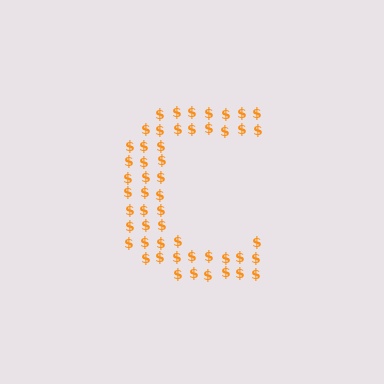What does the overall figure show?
The overall figure shows the letter C.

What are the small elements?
The small elements are dollar signs.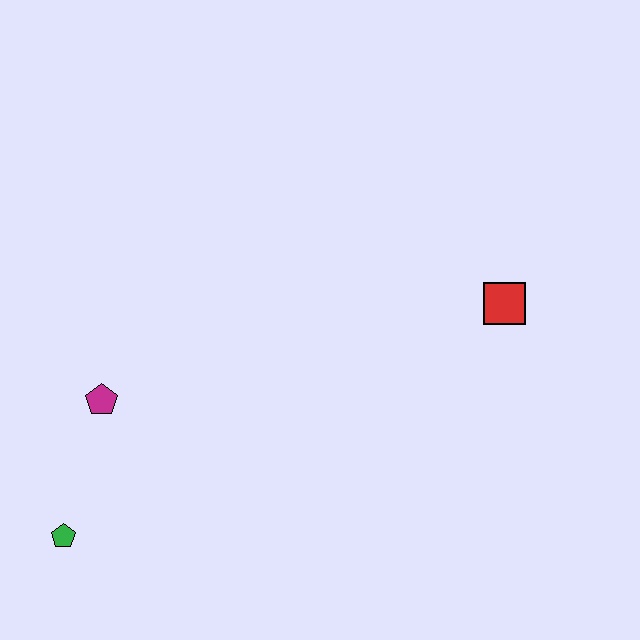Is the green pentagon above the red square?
No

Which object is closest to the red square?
The magenta pentagon is closest to the red square.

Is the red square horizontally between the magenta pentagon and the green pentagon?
No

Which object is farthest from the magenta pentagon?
The red square is farthest from the magenta pentagon.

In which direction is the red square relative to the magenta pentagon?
The red square is to the right of the magenta pentagon.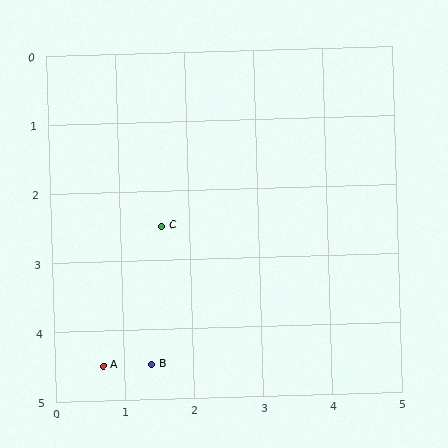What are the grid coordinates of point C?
Point C is at approximately (1.6, 2.5).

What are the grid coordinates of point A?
Point A is at approximately (0.7, 4.5).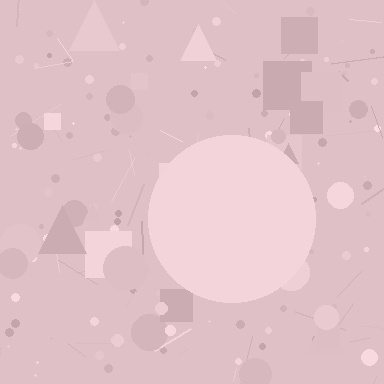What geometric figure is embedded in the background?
A circle is embedded in the background.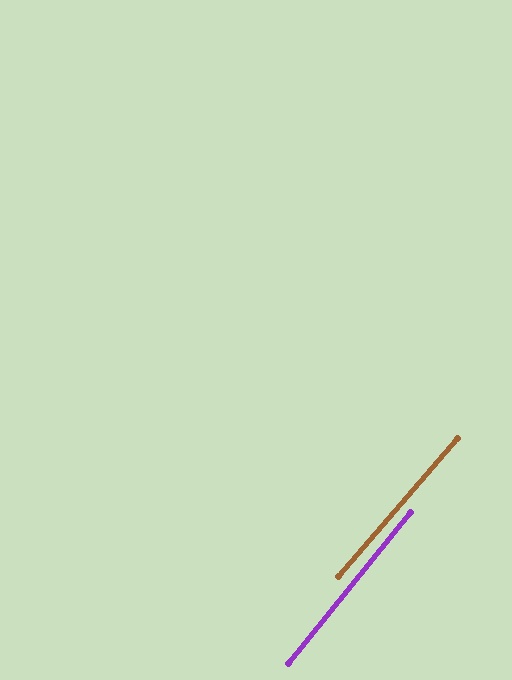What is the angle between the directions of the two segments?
Approximately 2 degrees.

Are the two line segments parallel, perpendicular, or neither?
Parallel — their directions differ by only 2.0°.